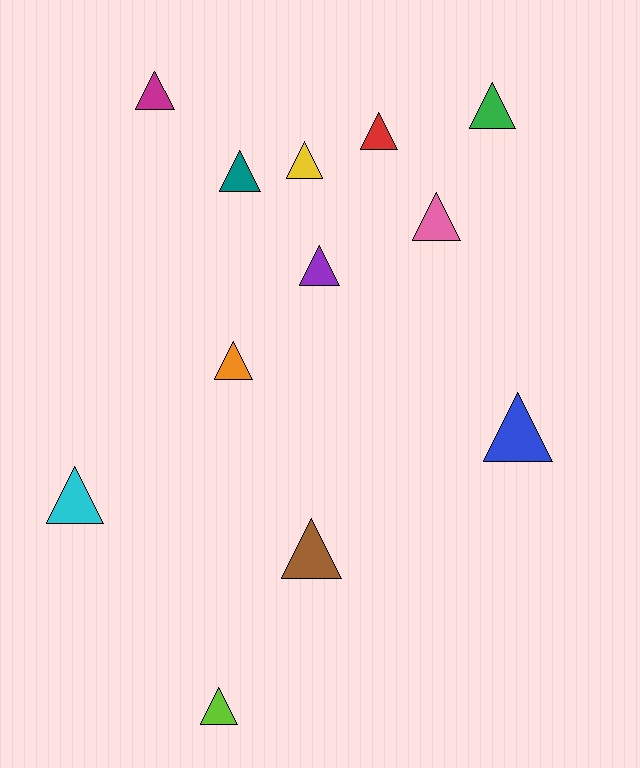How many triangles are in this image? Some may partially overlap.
There are 12 triangles.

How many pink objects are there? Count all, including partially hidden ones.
There is 1 pink object.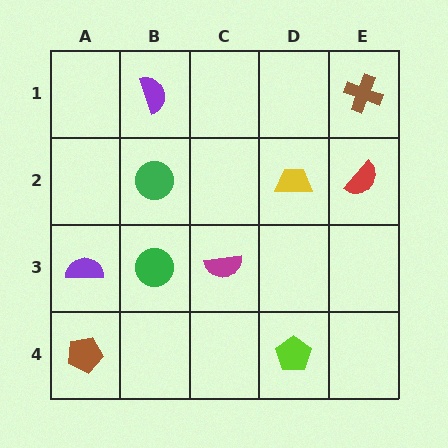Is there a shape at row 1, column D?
No, that cell is empty.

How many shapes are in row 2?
3 shapes.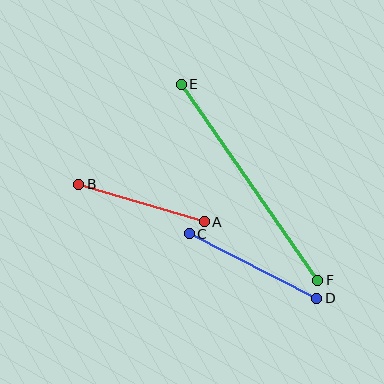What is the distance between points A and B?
The distance is approximately 131 pixels.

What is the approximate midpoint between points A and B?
The midpoint is at approximately (142, 203) pixels.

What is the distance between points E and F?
The distance is approximately 239 pixels.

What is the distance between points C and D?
The distance is approximately 143 pixels.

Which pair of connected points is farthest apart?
Points E and F are farthest apart.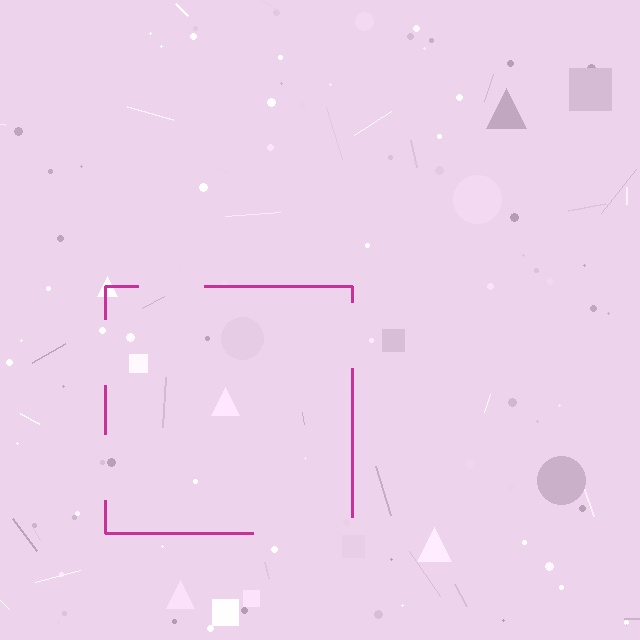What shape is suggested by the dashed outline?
The dashed outline suggests a square.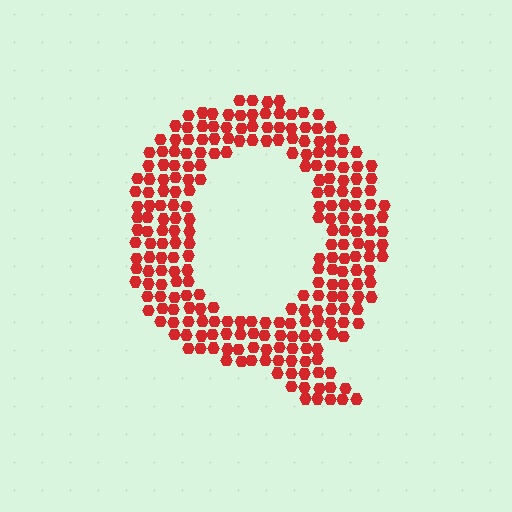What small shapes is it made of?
It is made of small hexagons.